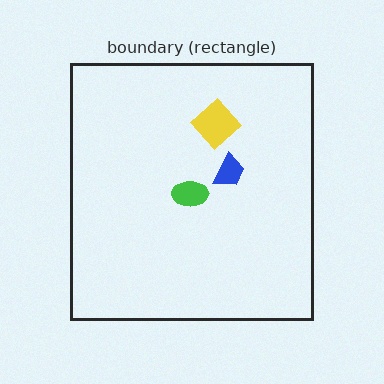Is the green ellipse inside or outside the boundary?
Inside.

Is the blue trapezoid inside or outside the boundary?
Inside.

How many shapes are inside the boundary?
3 inside, 0 outside.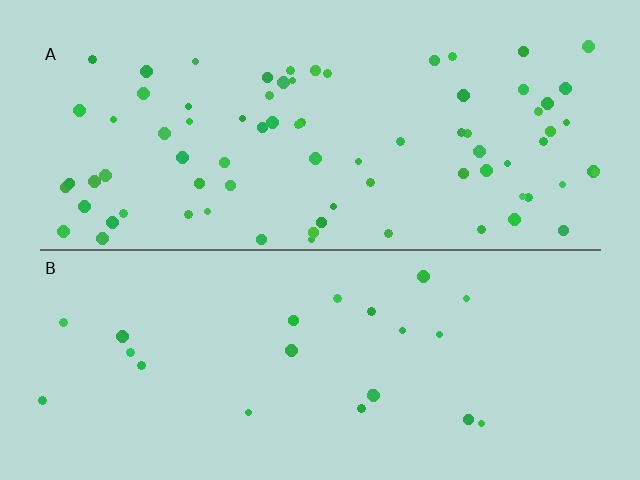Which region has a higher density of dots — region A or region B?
A (the top).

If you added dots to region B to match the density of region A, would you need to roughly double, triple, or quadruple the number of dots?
Approximately triple.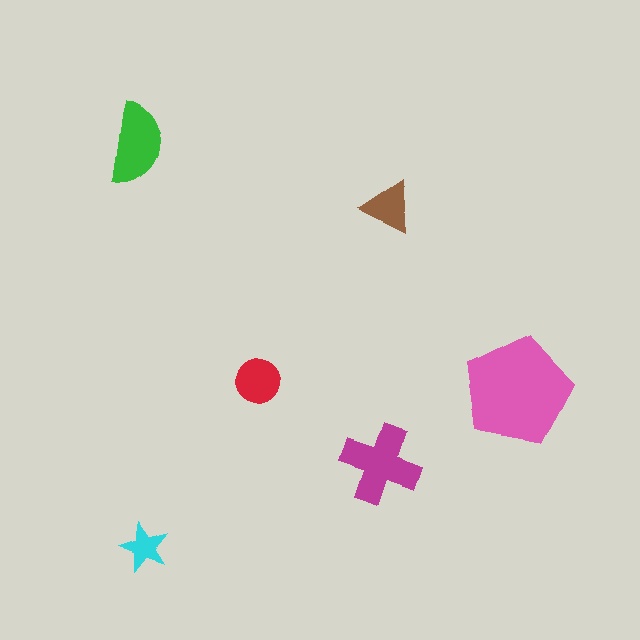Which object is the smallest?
The cyan star.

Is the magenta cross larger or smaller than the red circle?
Larger.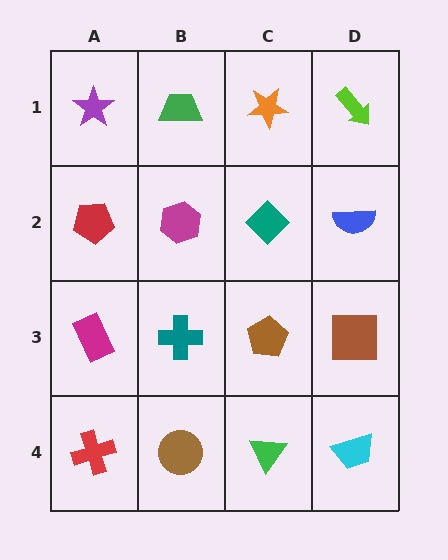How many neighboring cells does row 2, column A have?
3.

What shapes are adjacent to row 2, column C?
An orange star (row 1, column C), a brown pentagon (row 3, column C), a magenta hexagon (row 2, column B), a blue semicircle (row 2, column D).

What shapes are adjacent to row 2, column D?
A lime arrow (row 1, column D), a brown square (row 3, column D), a teal diamond (row 2, column C).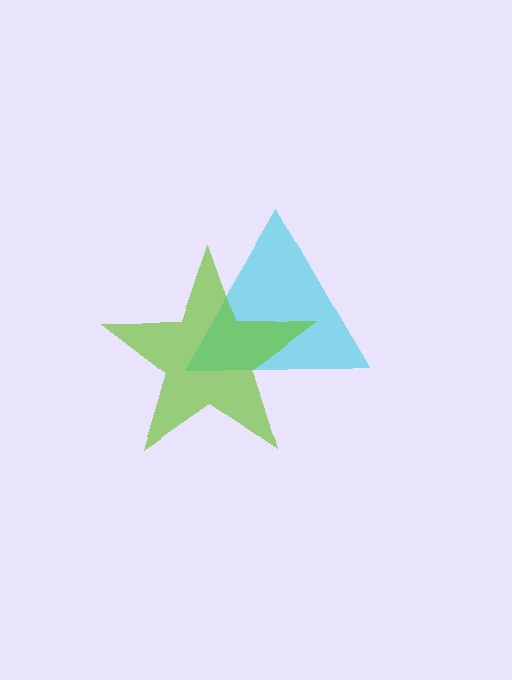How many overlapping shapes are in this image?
There are 2 overlapping shapes in the image.